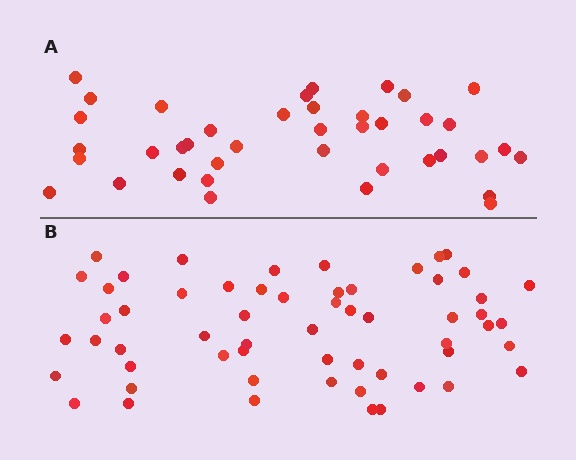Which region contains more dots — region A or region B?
Region B (the bottom region) has more dots.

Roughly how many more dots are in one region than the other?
Region B has approximately 20 more dots than region A.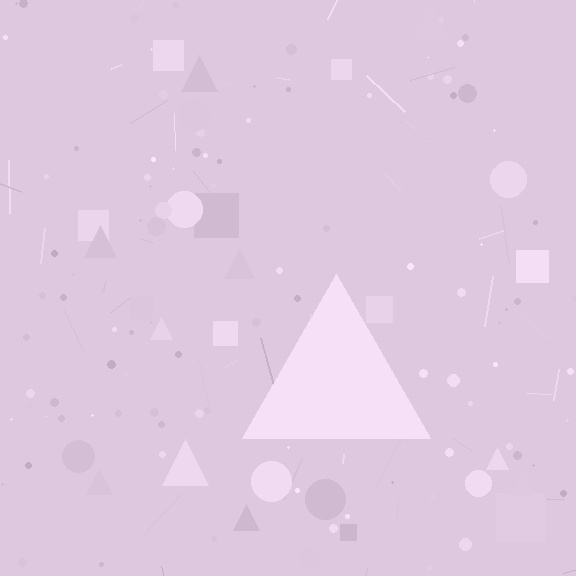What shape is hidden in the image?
A triangle is hidden in the image.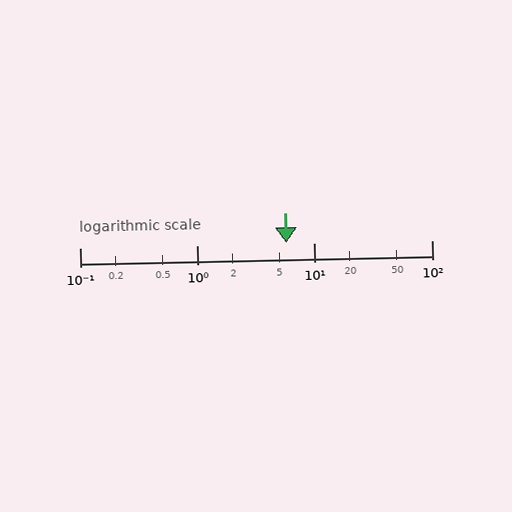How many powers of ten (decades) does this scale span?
The scale spans 3 decades, from 0.1 to 100.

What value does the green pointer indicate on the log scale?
The pointer indicates approximately 5.7.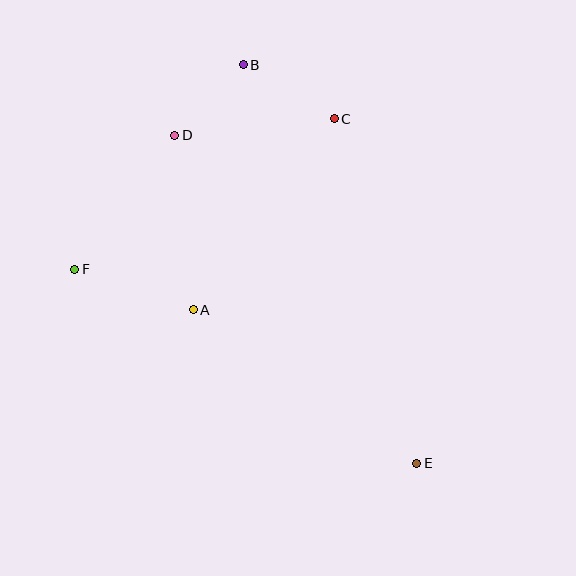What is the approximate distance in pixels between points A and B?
The distance between A and B is approximately 250 pixels.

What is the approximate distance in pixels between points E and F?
The distance between E and F is approximately 393 pixels.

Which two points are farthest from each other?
Points B and E are farthest from each other.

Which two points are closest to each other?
Points B and D are closest to each other.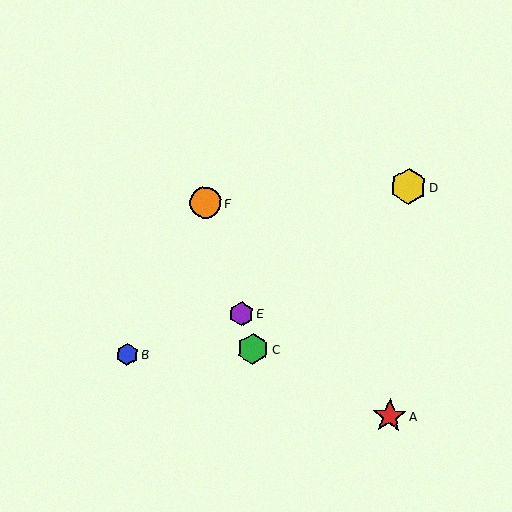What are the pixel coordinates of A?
Object A is at (390, 416).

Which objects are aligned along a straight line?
Objects C, E, F are aligned along a straight line.